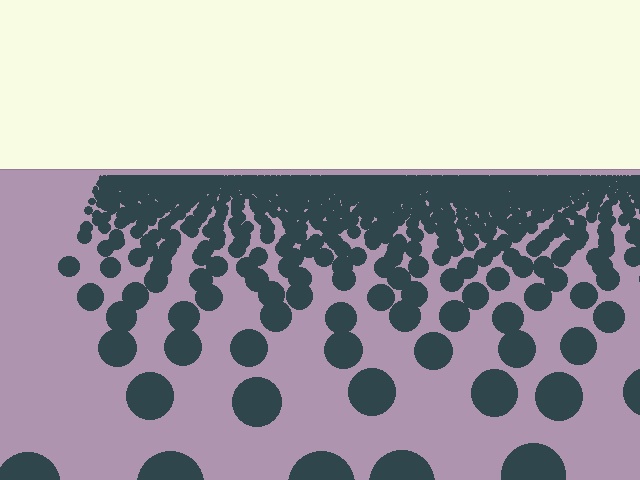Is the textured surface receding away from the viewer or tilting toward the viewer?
The surface is receding away from the viewer. Texture elements get smaller and denser toward the top.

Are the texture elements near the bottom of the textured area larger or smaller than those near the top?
Larger. Near the bottom, elements are closer to the viewer and appear at a bigger on-screen size.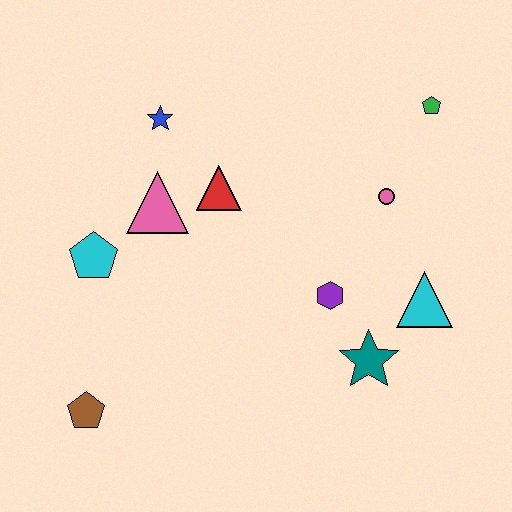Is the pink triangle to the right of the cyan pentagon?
Yes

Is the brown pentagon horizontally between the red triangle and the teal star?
No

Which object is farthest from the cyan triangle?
The brown pentagon is farthest from the cyan triangle.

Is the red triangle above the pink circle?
Yes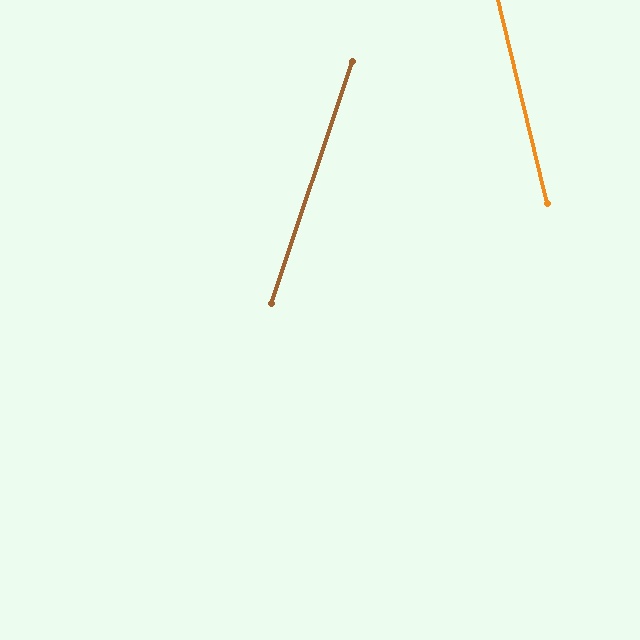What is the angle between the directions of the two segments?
Approximately 32 degrees.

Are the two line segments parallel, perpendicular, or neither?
Neither parallel nor perpendicular — they differ by about 32°.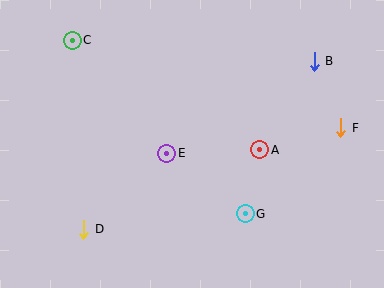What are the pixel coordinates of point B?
Point B is at (314, 61).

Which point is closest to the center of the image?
Point E at (167, 153) is closest to the center.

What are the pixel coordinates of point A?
Point A is at (260, 150).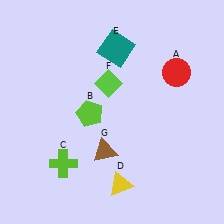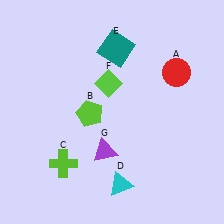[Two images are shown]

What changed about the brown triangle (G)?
In Image 1, G is brown. In Image 2, it changed to purple.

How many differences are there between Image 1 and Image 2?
There are 2 differences between the two images.